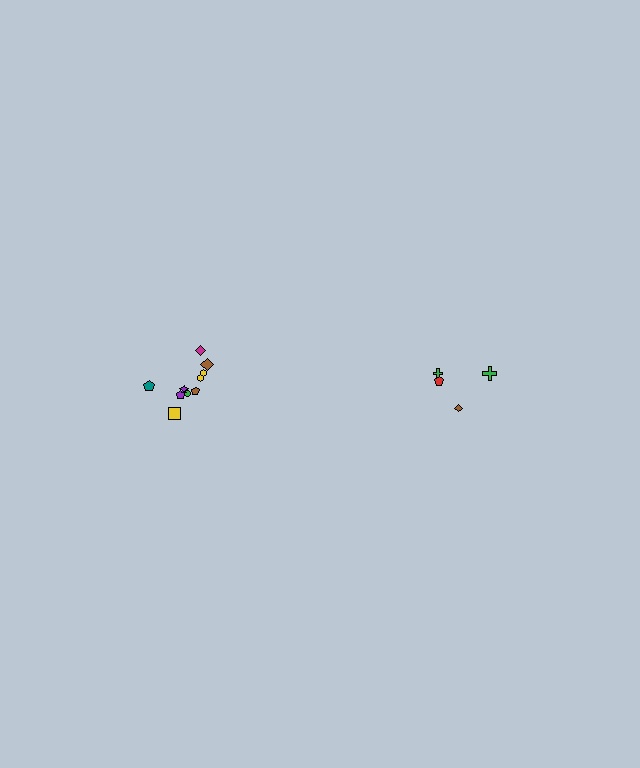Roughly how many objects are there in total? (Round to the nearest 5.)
Roughly 15 objects in total.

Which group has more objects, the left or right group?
The left group.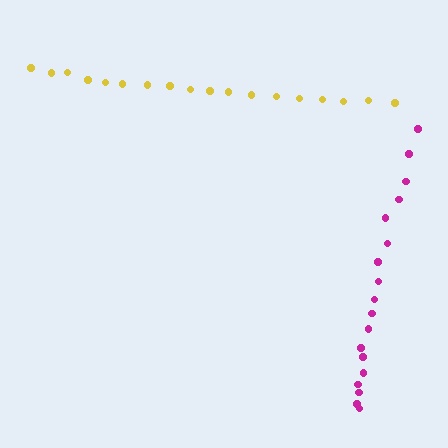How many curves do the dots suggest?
There are 2 distinct paths.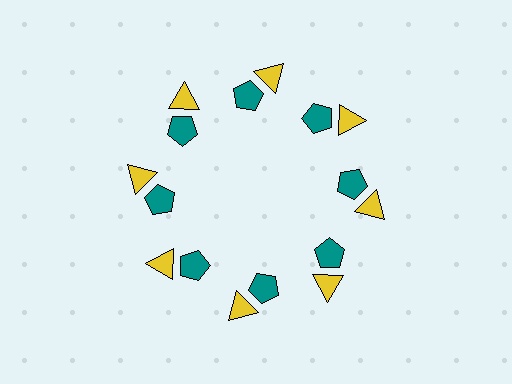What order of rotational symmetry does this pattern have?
This pattern has 8-fold rotational symmetry.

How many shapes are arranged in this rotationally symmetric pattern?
There are 16 shapes, arranged in 8 groups of 2.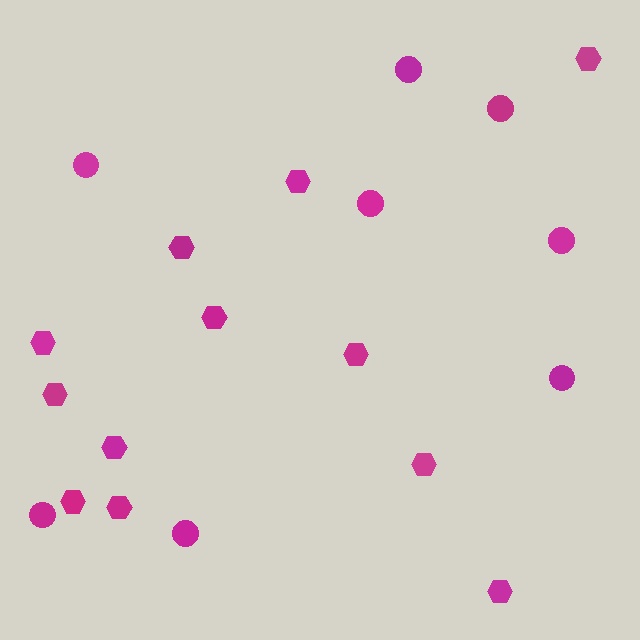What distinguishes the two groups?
There are 2 groups: one group of circles (8) and one group of hexagons (12).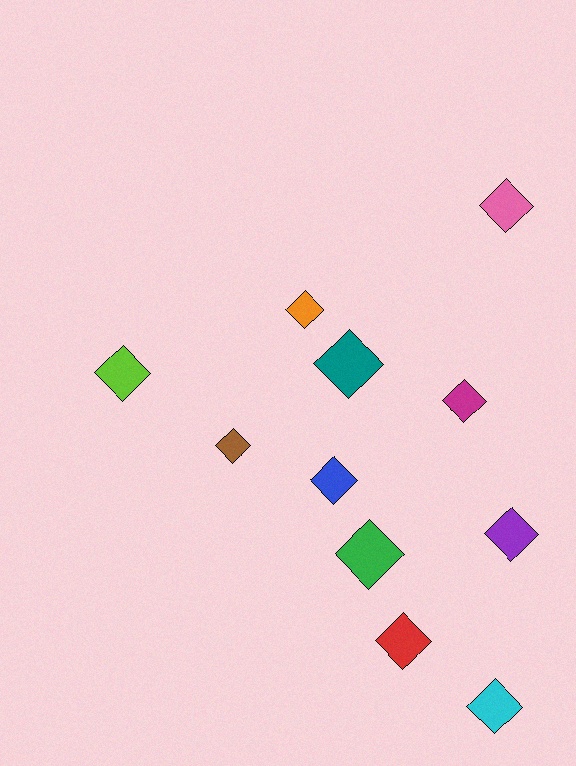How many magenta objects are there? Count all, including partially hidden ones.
There is 1 magenta object.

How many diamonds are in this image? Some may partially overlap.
There are 11 diamonds.